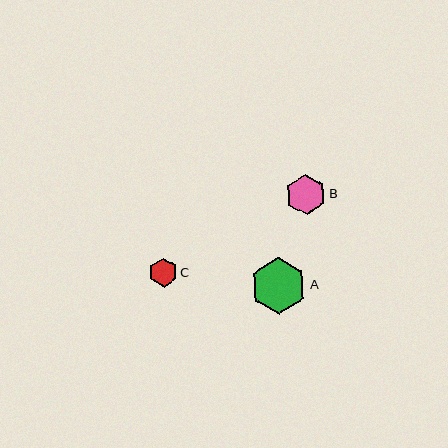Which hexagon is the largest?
Hexagon A is the largest with a size of approximately 56 pixels.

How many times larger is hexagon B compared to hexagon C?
Hexagon B is approximately 1.4 times the size of hexagon C.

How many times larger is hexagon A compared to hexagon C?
Hexagon A is approximately 2.0 times the size of hexagon C.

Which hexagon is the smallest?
Hexagon C is the smallest with a size of approximately 28 pixels.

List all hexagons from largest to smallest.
From largest to smallest: A, B, C.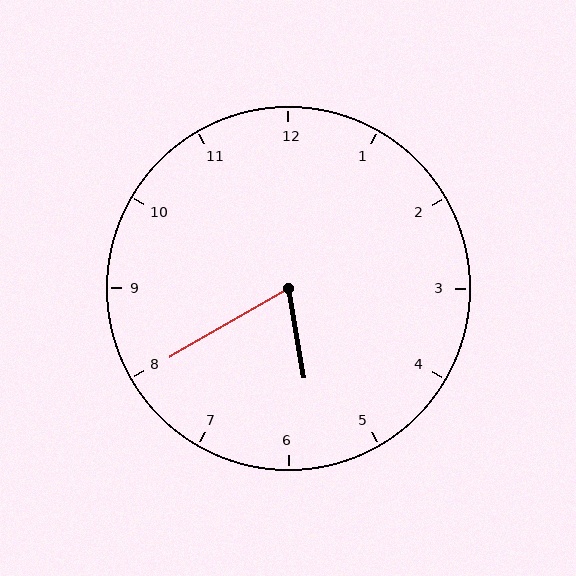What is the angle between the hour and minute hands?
Approximately 70 degrees.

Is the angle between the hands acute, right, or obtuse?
It is acute.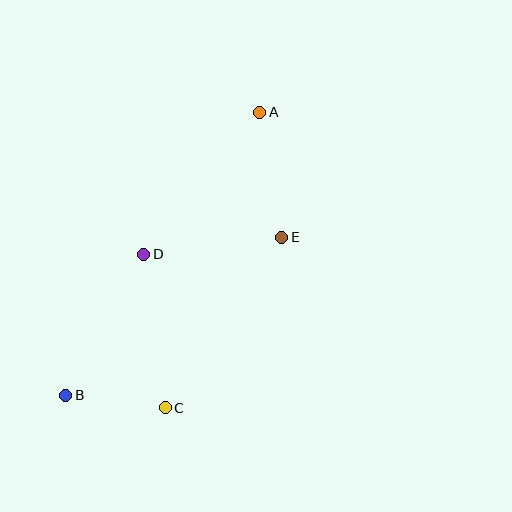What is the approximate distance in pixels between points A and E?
The distance between A and E is approximately 127 pixels.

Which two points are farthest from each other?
Points A and B are farthest from each other.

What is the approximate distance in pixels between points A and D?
The distance between A and D is approximately 183 pixels.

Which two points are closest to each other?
Points B and C are closest to each other.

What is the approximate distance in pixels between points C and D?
The distance between C and D is approximately 155 pixels.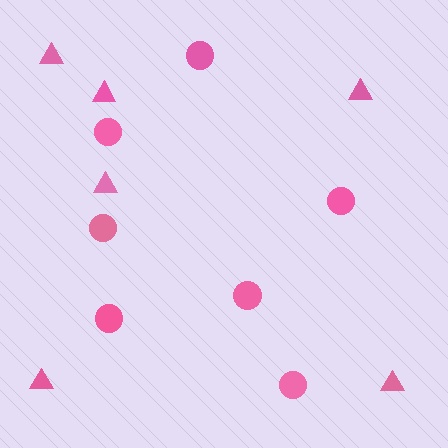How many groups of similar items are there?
There are 2 groups: one group of triangles (6) and one group of circles (7).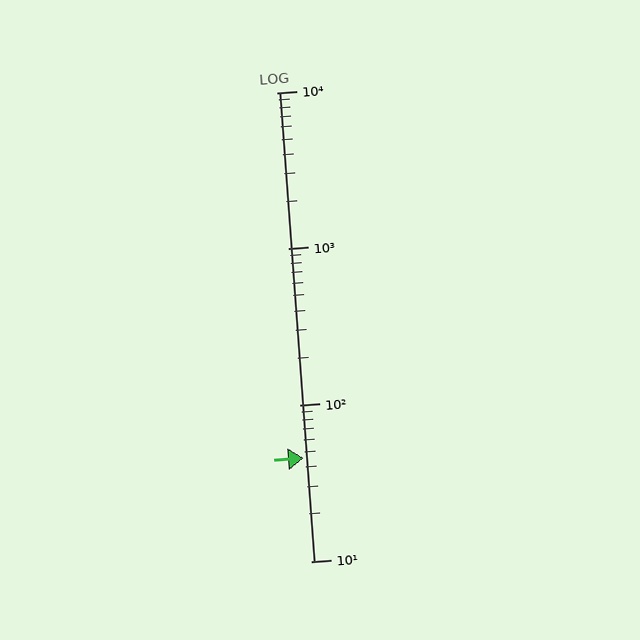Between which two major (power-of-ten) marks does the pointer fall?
The pointer is between 10 and 100.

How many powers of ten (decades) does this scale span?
The scale spans 3 decades, from 10 to 10000.